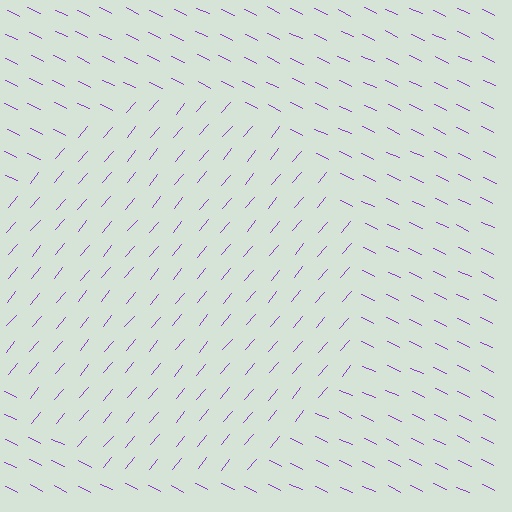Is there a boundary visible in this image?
Yes, there is a texture boundary formed by a change in line orientation.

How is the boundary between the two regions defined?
The boundary is defined purely by a change in line orientation (approximately 76 degrees difference). All lines are the same color and thickness.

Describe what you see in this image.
The image is filled with small purple line segments. A circle region in the image has lines oriented differently from the surrounding lines, creating a visible texture boundary.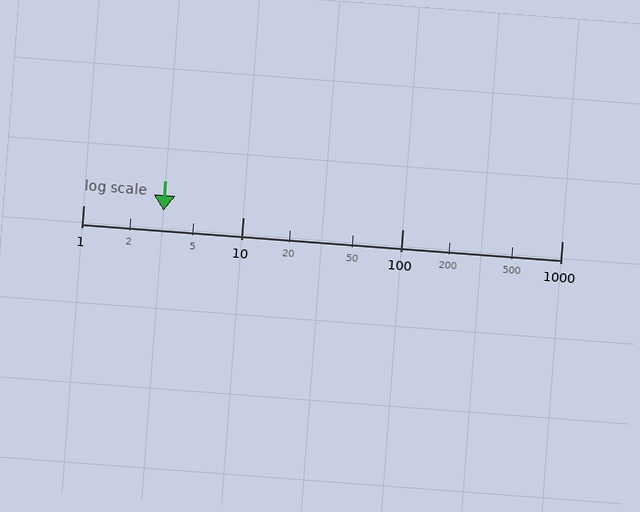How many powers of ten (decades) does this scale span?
The scale spans 3 decades, from 1 to 1000.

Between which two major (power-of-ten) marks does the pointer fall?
The pointer is between 1 and 10.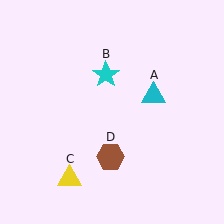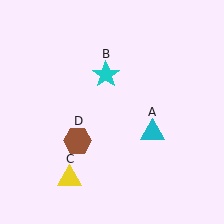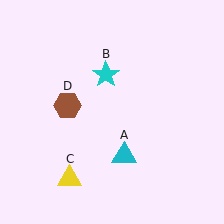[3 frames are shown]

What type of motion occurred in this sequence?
The cyan triangle (object A), brown hexagon (object D) rotated clockwise around the center of the scene.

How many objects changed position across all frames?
2 objects changed position: cyan triangle (object A), brown hexagon (object D).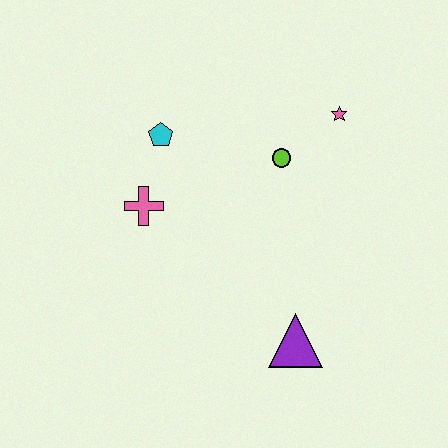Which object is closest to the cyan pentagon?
The pink cross is closest to the cyan pentagon.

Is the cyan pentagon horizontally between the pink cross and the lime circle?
Yes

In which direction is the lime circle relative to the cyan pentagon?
The lime circle is to the right of the cyan pentagon.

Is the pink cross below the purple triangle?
No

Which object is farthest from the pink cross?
The pink star is farthest from the pink cross.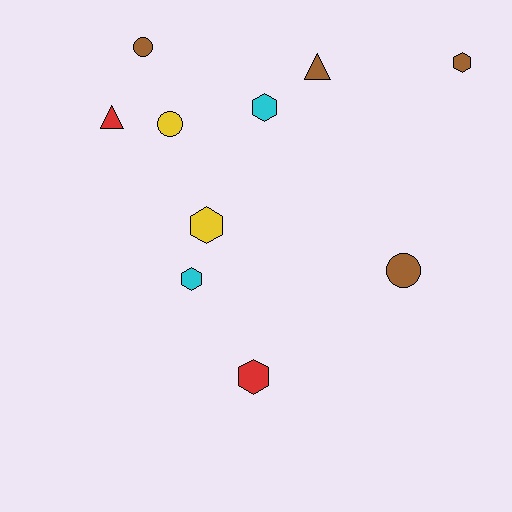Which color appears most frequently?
Brown, with 4 objects.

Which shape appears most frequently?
Hexagon, with 5 objects.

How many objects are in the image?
There are 10 objects.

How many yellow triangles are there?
There are no yellow triangles.